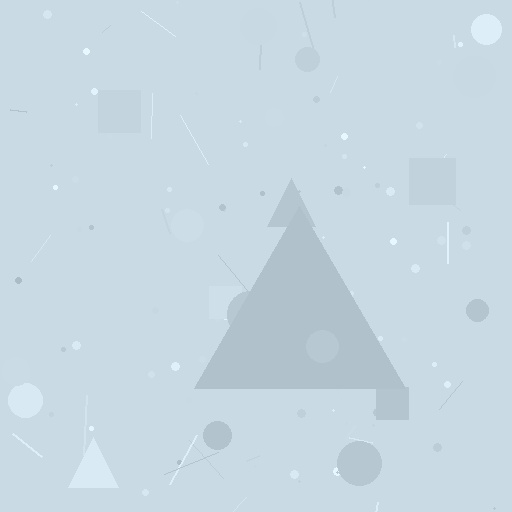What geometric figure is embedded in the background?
A triangle is embedded in the background.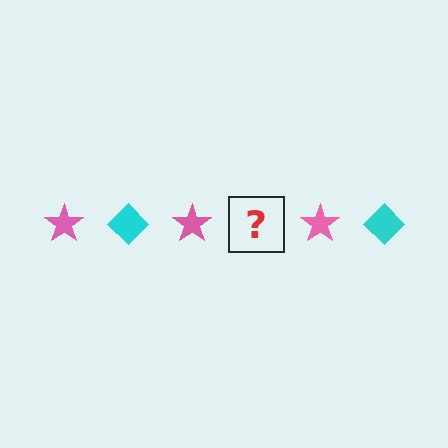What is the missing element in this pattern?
The missing element is a cyan diamond.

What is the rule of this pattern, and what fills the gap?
The rule is that the pattern alternates between pink star and cyan diamond. The gap should be filled with a cyan diamond.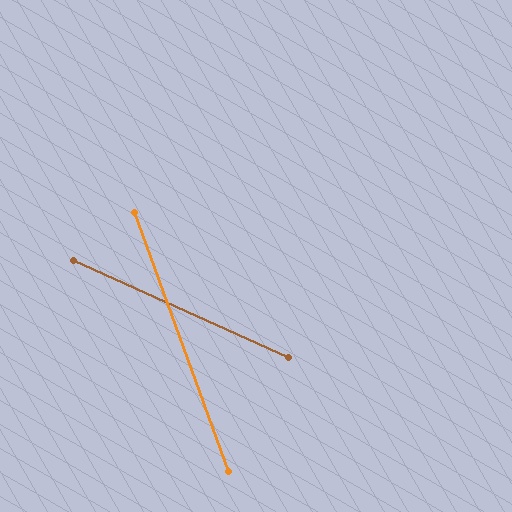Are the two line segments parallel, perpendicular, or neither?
Neither parallel nor perpendicular — they differ by about 46°.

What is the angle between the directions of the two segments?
Approximately 46 degrees.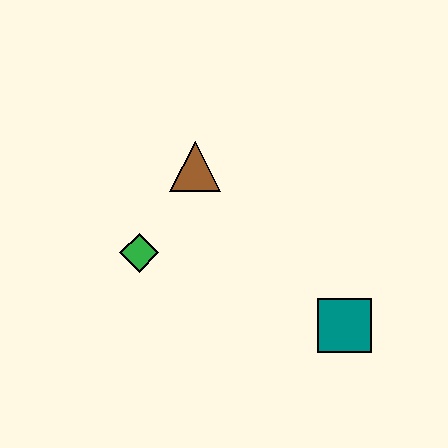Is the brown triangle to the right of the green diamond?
Yes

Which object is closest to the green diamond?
The brown triangle is closest to the green diamond.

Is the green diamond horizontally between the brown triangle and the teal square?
No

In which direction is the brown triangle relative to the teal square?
The brown triangle is above the teal square.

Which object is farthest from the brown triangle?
The teal square is farthest from the brown triangle.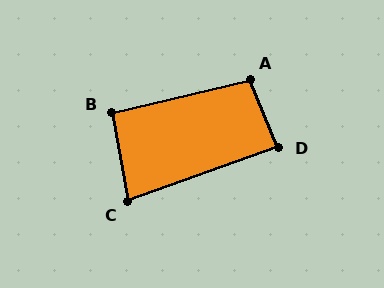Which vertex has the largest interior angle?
A, at approximately 99 degrees.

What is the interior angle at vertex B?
Approximately 93 degrees (approximately right).